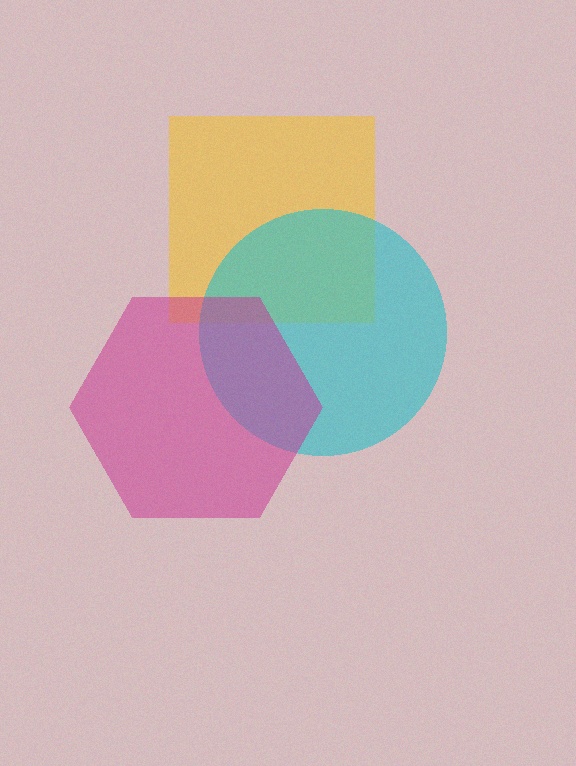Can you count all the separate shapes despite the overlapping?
Yes, there are 3 separate shapes.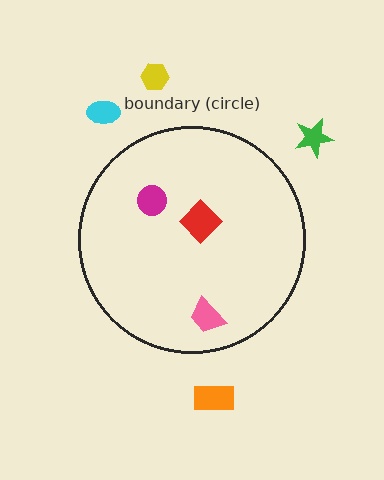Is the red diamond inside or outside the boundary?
Inside.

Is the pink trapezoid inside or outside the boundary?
Inside.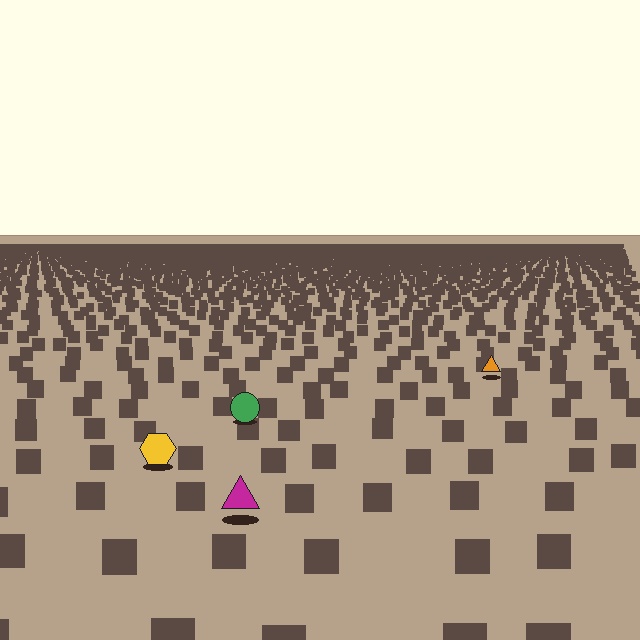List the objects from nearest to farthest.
From nearest to farthest: the magenta triangle, the yellow hexagon, the green circle, the orange triangle.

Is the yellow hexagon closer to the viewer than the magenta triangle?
No. The magenta triangle is closer — you can tell from the texture gradient: the ground texture is coarser near it.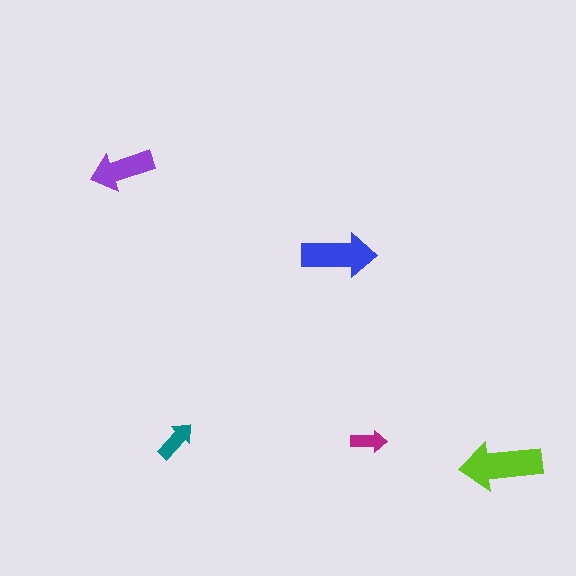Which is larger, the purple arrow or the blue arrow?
The blue one.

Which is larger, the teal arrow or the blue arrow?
The blue one.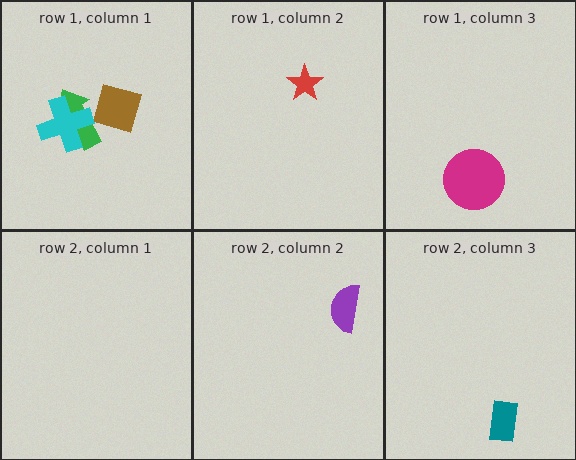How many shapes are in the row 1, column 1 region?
3.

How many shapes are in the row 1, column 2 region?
1.